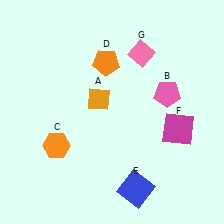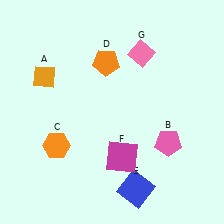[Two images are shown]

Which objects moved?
The objects that moved are: the orange diamond (A), the pink pentagon (B), the magenta square (F).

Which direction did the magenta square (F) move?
The magenta square (F) moved left.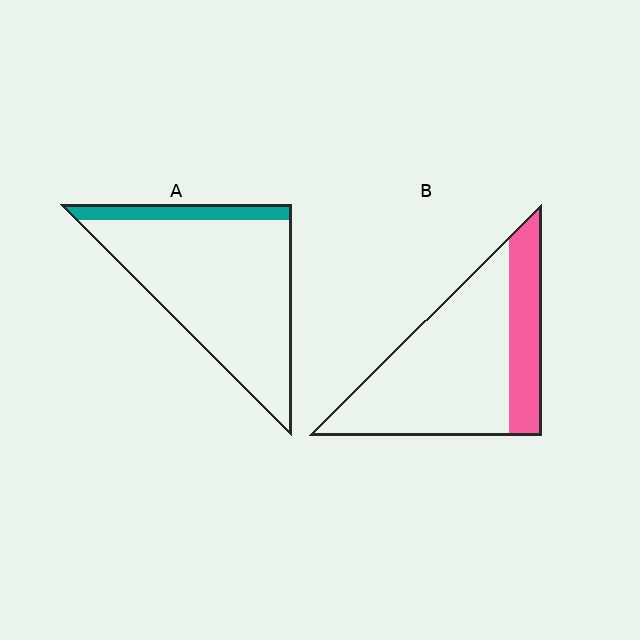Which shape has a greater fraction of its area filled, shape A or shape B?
Shape B.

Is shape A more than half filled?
No.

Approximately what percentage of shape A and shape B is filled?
A is approximately 15% and B is approximately 25%.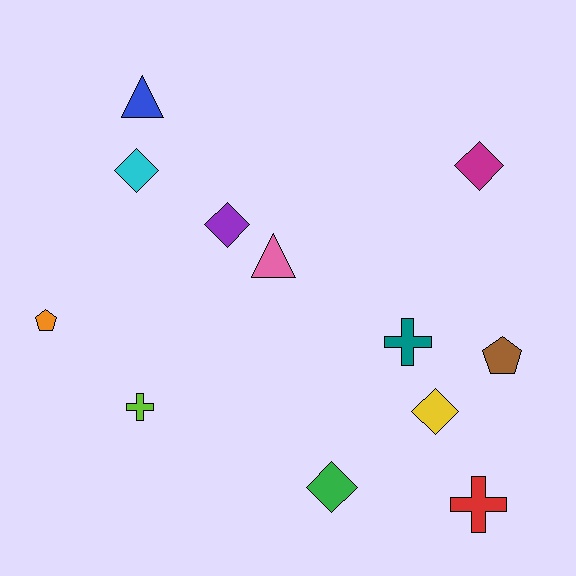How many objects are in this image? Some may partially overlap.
There are 12 objects.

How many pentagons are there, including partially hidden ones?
There are 2 pentagons.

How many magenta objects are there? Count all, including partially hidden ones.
There is 1 magenta object.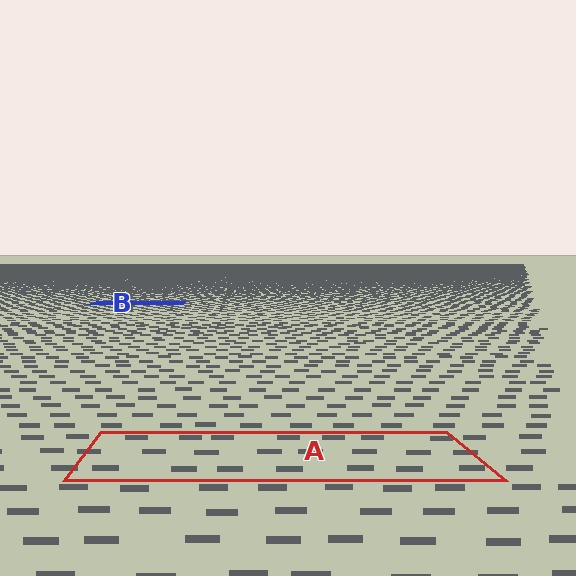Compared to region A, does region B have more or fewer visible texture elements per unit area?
Region B has more texture elements per unit area — they are packed more densely because it is farther away.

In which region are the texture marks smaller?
The texture marks are smaller in region B, because it is farther away.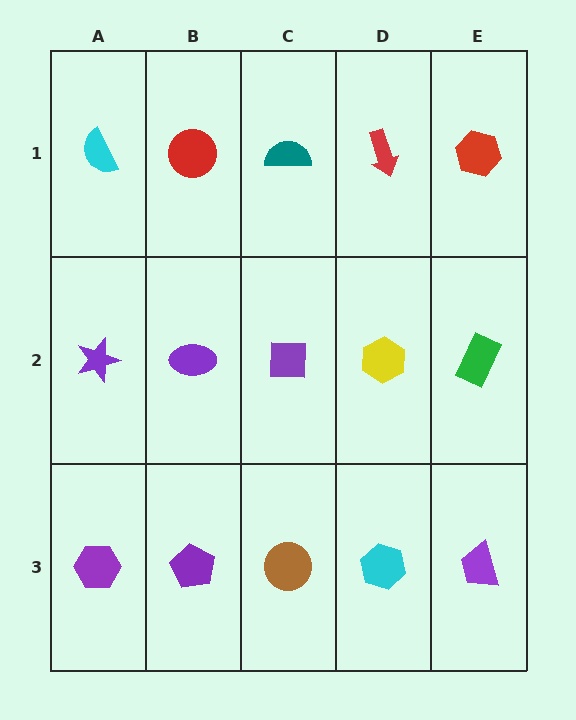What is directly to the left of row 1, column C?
A red circle.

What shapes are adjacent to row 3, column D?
A yellow hexagon (row 2, column D), a brown circle (row 3, column C), a purple trapezoid (row 3, column E).